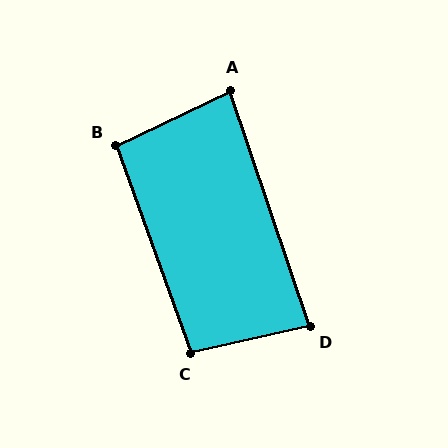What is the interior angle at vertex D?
Approximately 84 degrees (acute).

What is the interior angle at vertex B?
Approximately 96 degrees (obtuse).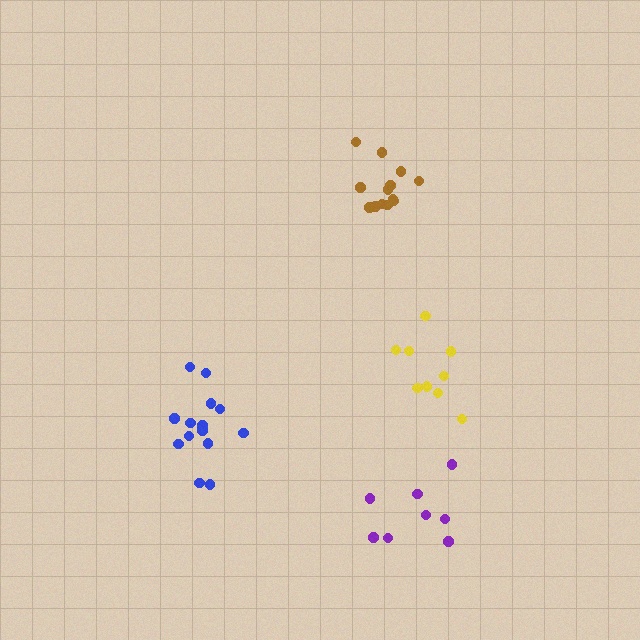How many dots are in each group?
Group 1: 8 dots, Group 2: 14 dots, Group 3: 9 dots, Group 4: 13 dots (44 total).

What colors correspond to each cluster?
The clusters are colored: purple, blue, yellow, brown.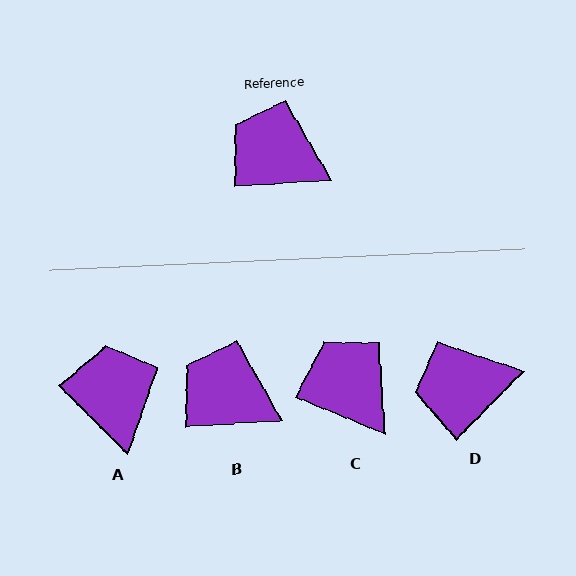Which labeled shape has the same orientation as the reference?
B.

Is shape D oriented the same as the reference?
No, it is off by about 41 degrees.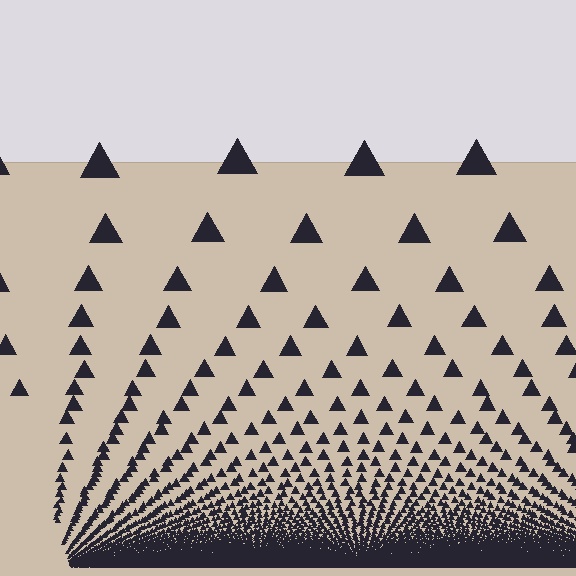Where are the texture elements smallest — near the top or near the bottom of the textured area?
Near the bottom.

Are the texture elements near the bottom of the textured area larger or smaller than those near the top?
Smaller. The gradient is inverted — elements near the bottom are smaller and denser.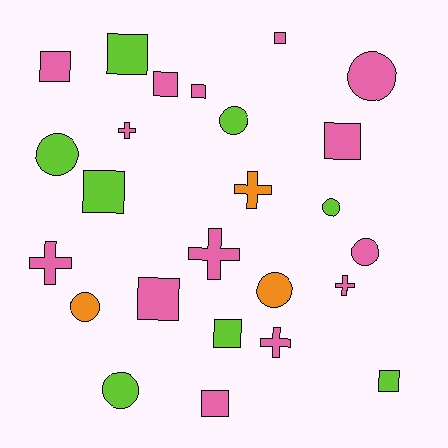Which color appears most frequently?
Pink, with 14 objects.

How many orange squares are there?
There are no orange squares.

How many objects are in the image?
There are 25 objects.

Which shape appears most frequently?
Square, with 11 objects.